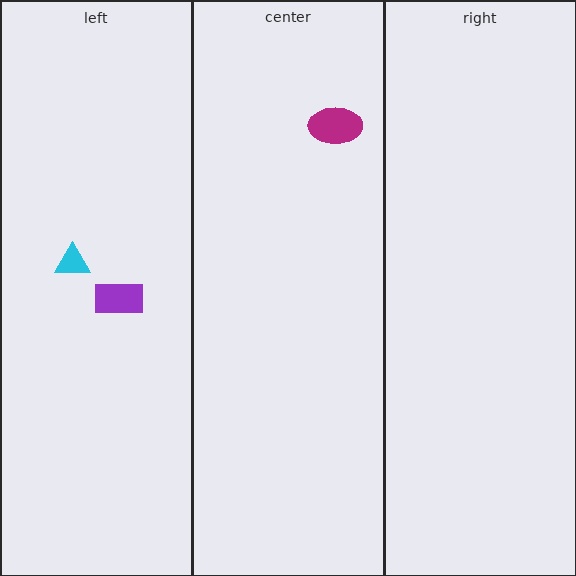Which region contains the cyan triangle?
The left region.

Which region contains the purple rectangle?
The left region.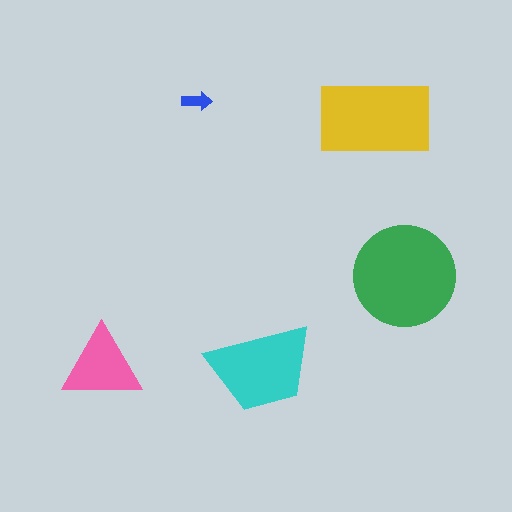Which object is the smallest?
The blue arrow.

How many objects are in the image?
There are 5 objects in the image.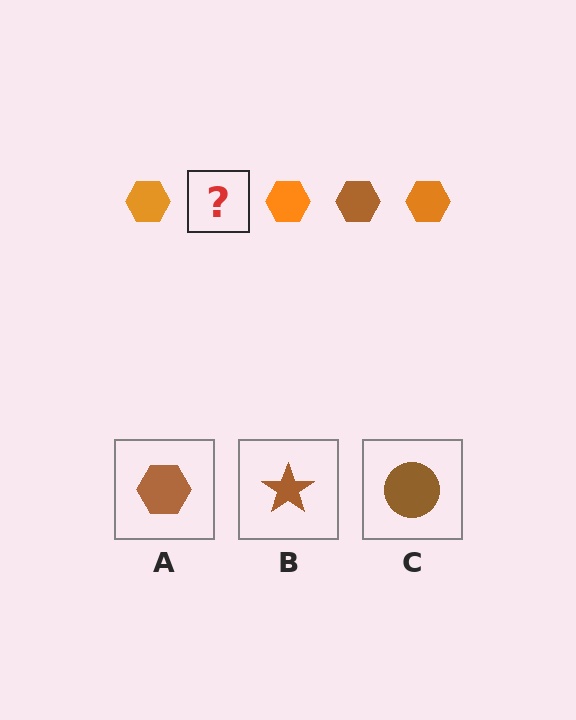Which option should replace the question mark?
Option A.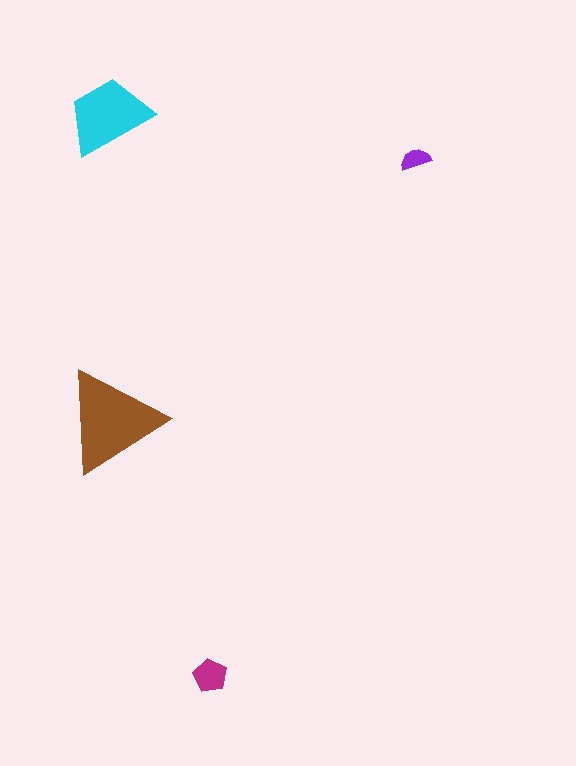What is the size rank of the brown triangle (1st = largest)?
1st.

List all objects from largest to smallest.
The brown triangle, the cyan trapezoid, the magenta pentagon, the purple semicircle.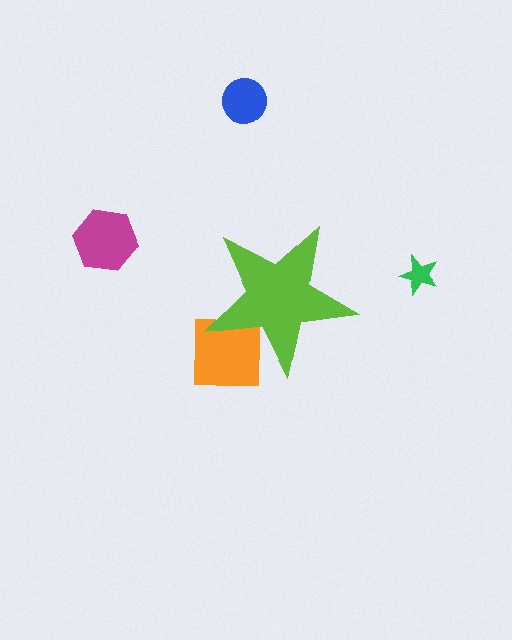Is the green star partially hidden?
No, the green star is fully visible.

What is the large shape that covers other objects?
A lime star.